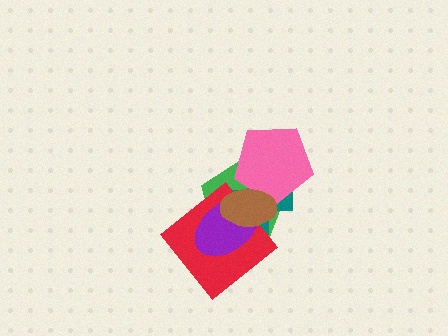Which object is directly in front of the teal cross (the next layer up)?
The red diamond is directly in front of the teal cross.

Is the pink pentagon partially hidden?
Yes, it is partially covered by another shape.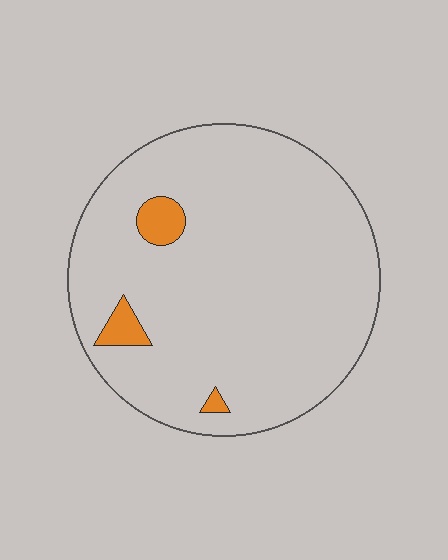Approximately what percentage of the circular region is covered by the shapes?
Approximately 5%.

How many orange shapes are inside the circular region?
3.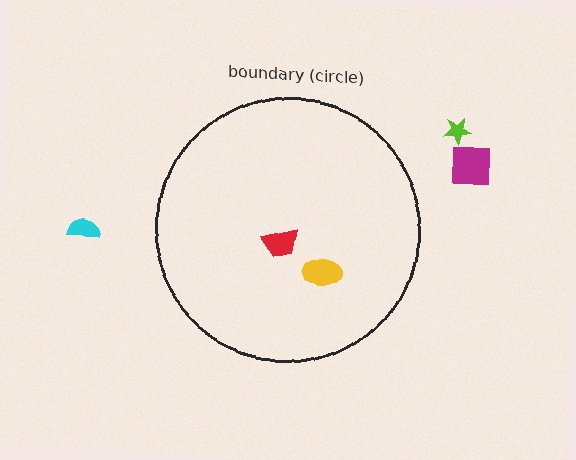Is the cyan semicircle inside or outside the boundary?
Outside.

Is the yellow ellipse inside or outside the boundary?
Inside.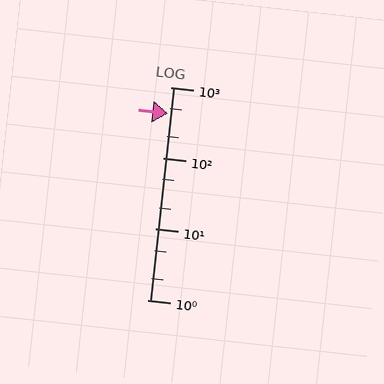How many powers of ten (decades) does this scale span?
The scale spans 3 decades, from 1 to 1000.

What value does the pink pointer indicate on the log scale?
The pointer indicates approximately 430.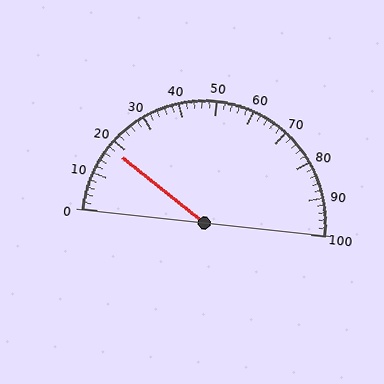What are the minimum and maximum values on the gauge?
The gauge ranges from 0 to 100.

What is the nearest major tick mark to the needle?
The nearest major tick mark is 20.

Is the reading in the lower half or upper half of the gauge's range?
The reading is in the lower half of the range (0 to 100).